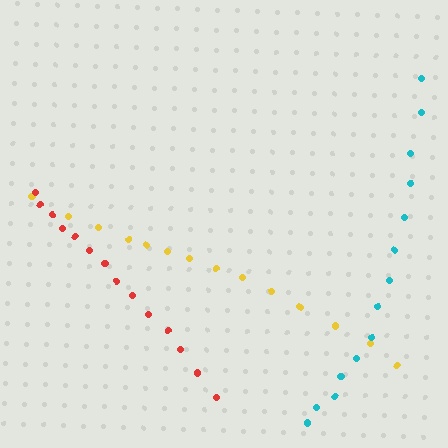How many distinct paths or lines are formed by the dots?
There are 3 distinct paths.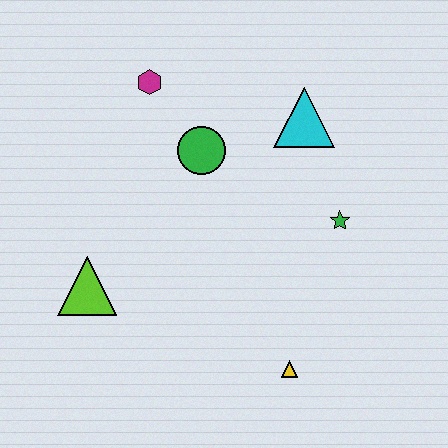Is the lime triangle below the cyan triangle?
Yes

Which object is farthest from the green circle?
The yellow triangle is farthest from the green circle.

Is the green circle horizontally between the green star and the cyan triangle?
No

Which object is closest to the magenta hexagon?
The green circle is closest to the magenta hexagon.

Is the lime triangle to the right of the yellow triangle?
No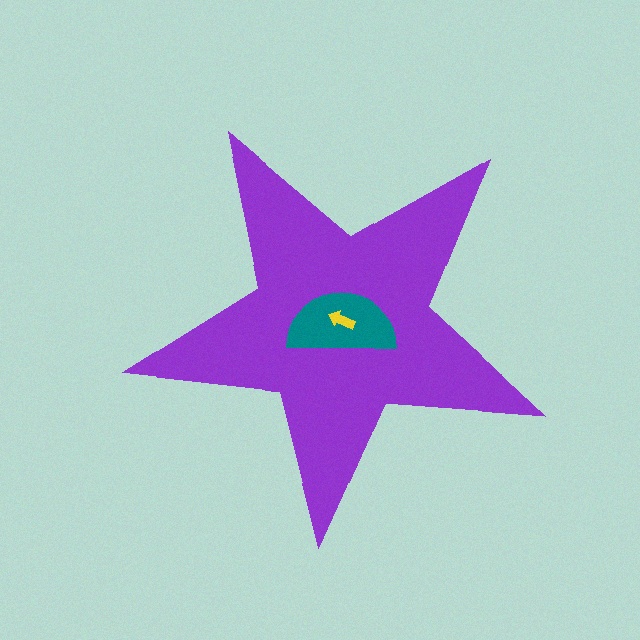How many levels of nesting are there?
3.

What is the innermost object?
The yellow arrow.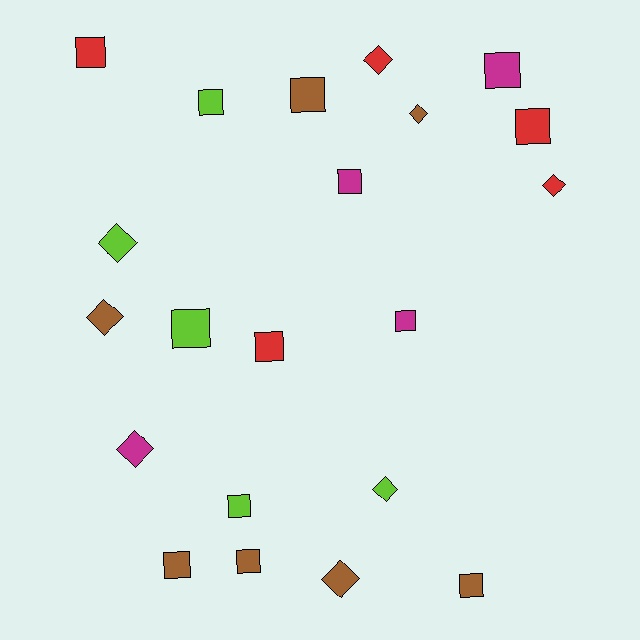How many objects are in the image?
There are 21 objects.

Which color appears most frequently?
Brown, with 7 objects.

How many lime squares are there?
There are 3 lime squares.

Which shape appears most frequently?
Square, with 13 objects.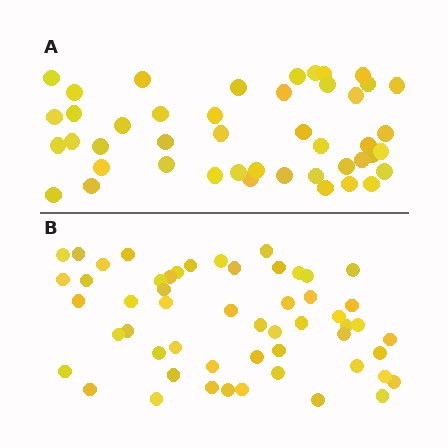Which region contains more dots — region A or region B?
Region B (the bottom region) has more dots.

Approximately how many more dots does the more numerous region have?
Region B has roughly 8 or so more dots than region A.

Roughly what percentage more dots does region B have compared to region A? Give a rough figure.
About 20% more.